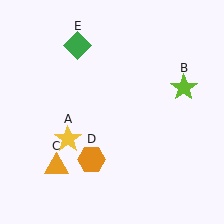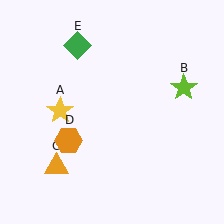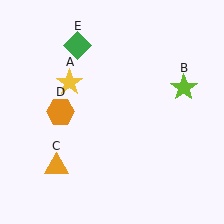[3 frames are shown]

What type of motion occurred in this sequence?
The yellow star (object A), orange hexagon (object D) rotated clockwise around the center of the scene.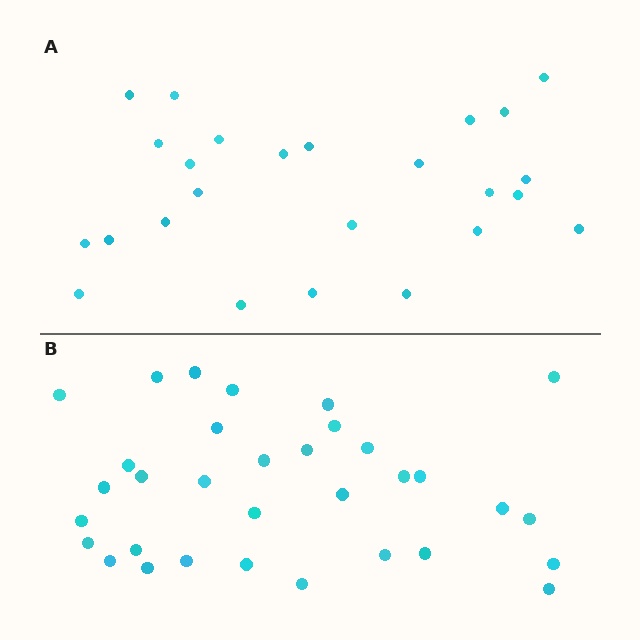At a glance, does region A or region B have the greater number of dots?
Region B (the bottom region) has more dots.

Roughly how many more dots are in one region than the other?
Region B has roughly 8 or so more dots than region A.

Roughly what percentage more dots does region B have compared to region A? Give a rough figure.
About 30% more.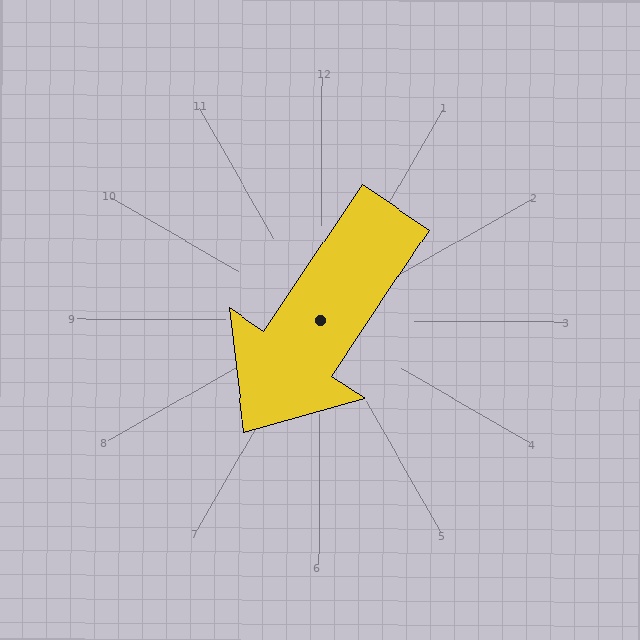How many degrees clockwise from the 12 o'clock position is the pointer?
Approximately 214 degrees.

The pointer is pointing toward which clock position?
Roughly 7 o'clock.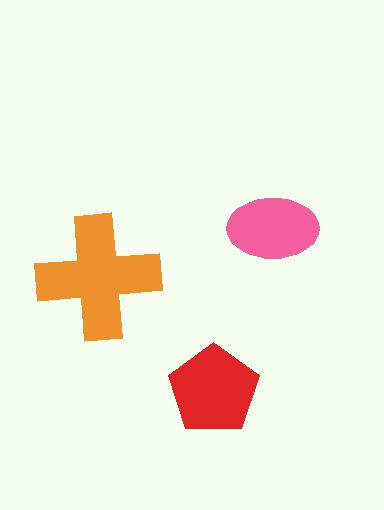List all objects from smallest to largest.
The pink ellipse, the red pentagon, the orange cross.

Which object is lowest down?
The red pentagon is bottommost.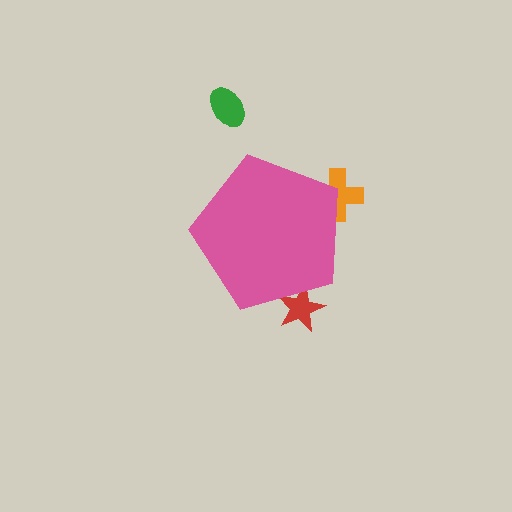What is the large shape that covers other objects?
A pink pentagon.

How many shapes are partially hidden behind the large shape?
2 shapes are partially hidden.